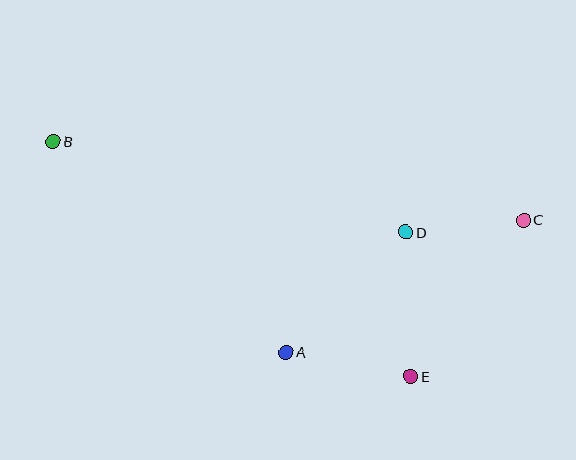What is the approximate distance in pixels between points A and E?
The distance between A and E is approximately 127 pixels.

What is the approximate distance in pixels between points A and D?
The distance between A and D is approximately 169 pixels.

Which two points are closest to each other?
Points C and D are closest to each other.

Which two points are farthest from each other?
Points B and C are farthest from each other.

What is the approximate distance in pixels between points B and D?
The distance between B and D is approximately 364 pixels.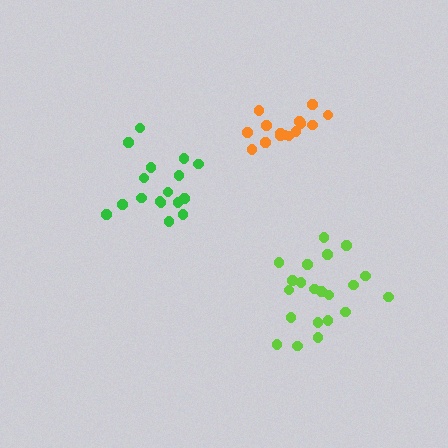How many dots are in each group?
Group 1: 21 dots, Group 2: 17 dots, Group 3: 15 dots (53 total).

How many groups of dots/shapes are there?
There are 3 groups.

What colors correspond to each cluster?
The clusters are colored: lime, green, orange.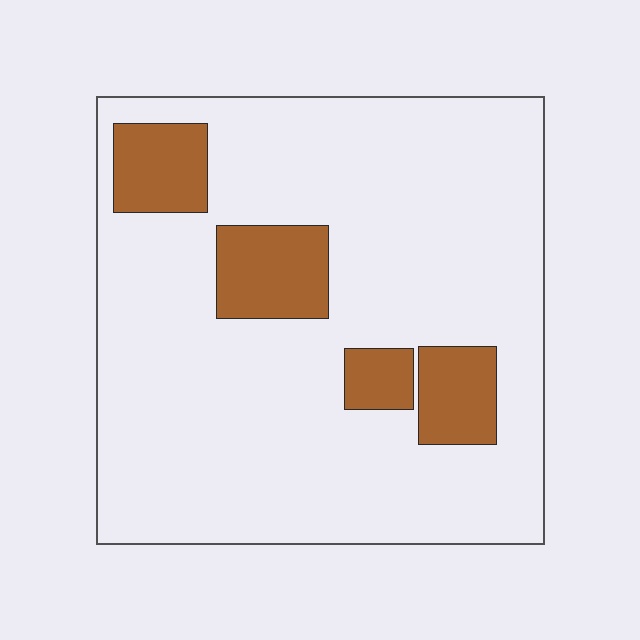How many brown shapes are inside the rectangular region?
4.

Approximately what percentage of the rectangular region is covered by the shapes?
Approximately 15%.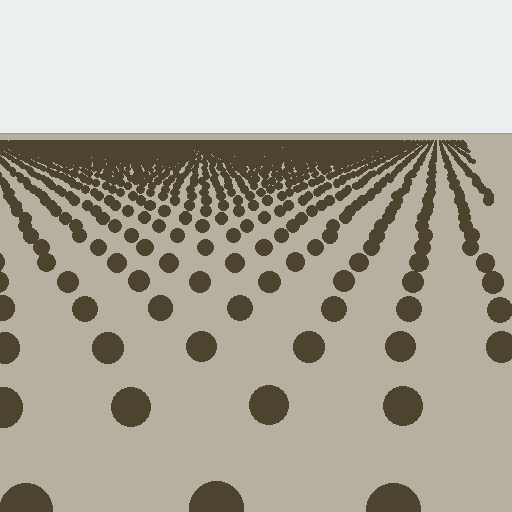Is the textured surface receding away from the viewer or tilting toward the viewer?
The surface is receding away from the viewer. Texture elements get smaller and denser toward the top.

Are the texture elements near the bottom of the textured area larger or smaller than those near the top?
Larger. Near the bottom, elements are closer to the viewer and appear at a bigger on-screen size.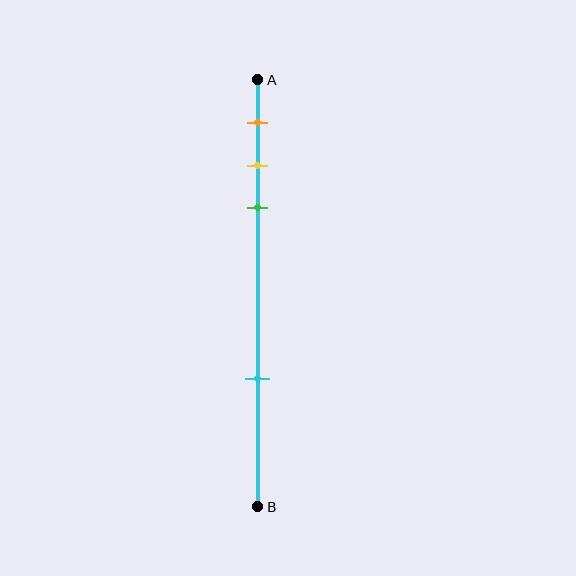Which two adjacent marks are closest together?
The yellow and green marks are the closest adjacent pair.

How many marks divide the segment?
There are 4 marks dividing the segment.